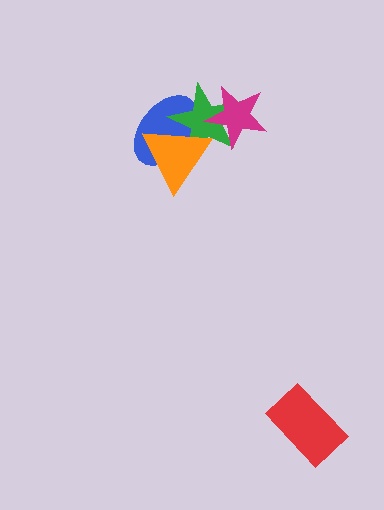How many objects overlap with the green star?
3 objects overlap with the green star.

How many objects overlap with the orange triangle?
2 objects overlap with the orange triangle.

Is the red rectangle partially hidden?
No, no other shape covers it.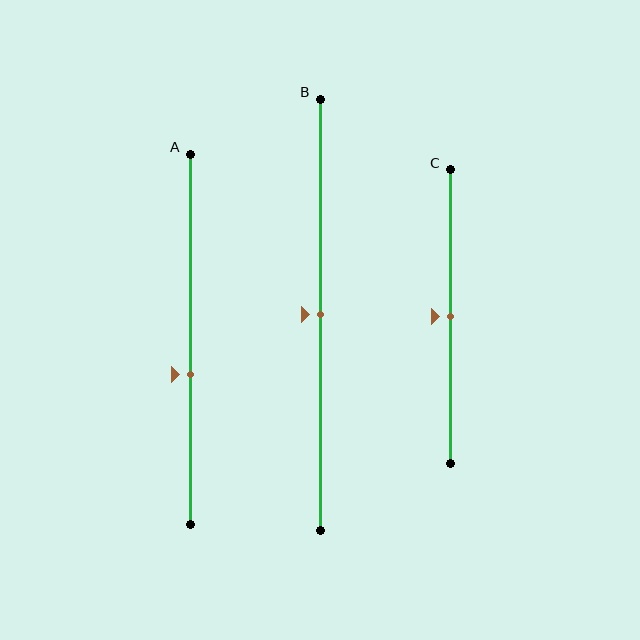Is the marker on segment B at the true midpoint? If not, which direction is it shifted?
Yes, the marker on segment B is at the true midpoint.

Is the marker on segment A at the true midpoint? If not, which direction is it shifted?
No, the marker on segment A is shifted downward by about 10% of the segment length.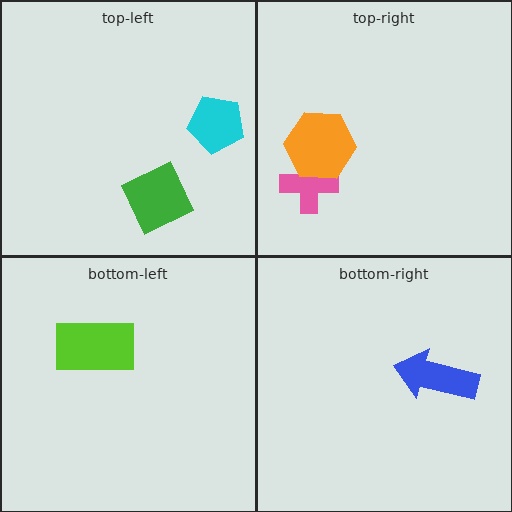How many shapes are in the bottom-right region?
1.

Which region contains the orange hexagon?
The top-right region.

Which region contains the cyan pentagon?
The top-left region.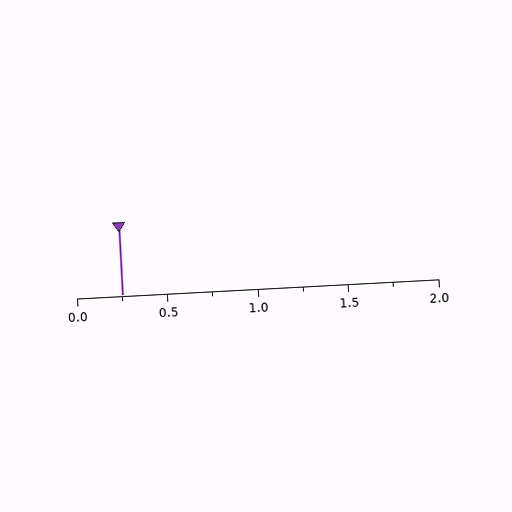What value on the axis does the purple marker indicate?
The marker indicates approximately 0.25.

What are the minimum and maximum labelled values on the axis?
The axis runs from 0.0 to 2.0.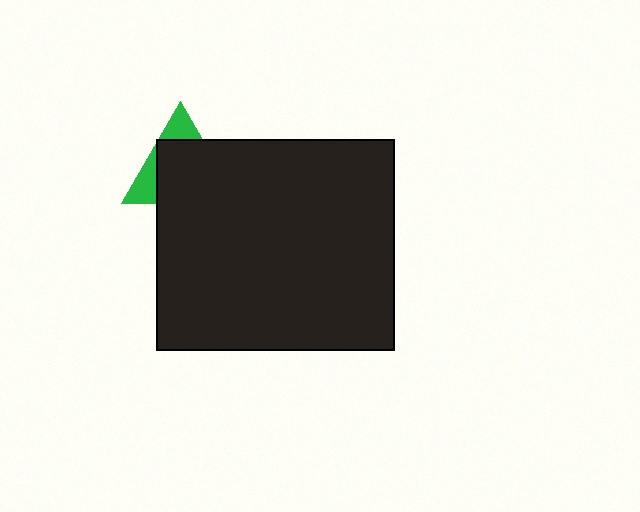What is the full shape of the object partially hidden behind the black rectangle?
The partially hidden object is a green triangle.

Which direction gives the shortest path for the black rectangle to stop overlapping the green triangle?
Moving down gives the shortest separation.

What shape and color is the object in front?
The object in front is a black rectangle.